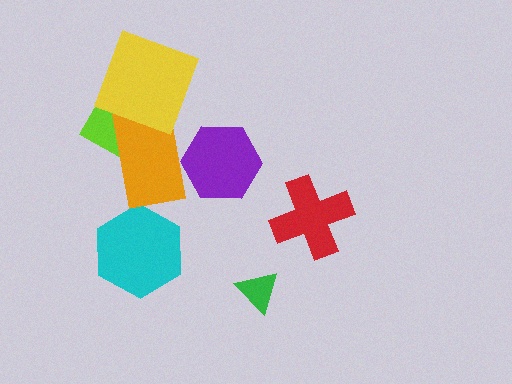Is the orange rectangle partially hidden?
Yes, it is partially covered by another shape.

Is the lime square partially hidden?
Yes, it is partially covered by another shape.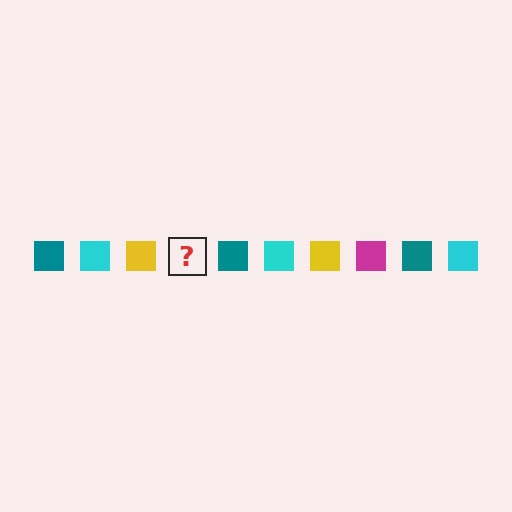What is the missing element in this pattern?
The missing element is a magenta square.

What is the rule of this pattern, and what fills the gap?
The rule is that the pattern cycles through teal, cyan, yellow, magenta squares. The gap should be filled with a magenta square.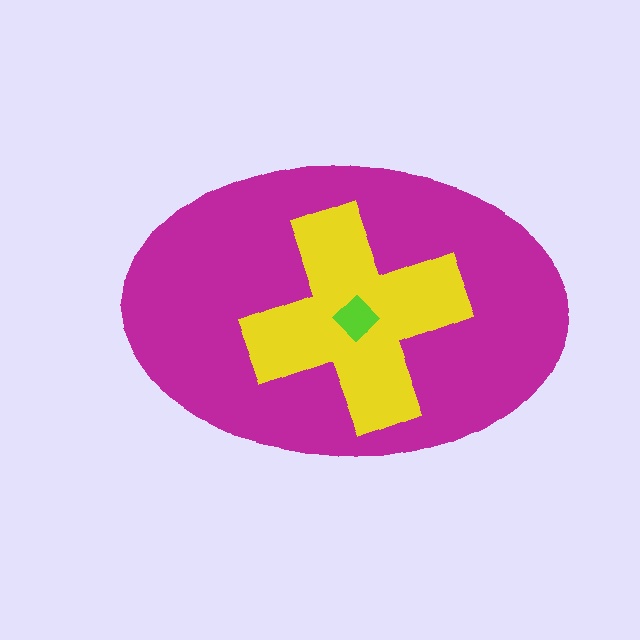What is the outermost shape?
The magenta ellipse.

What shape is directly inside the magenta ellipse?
The yellow cross.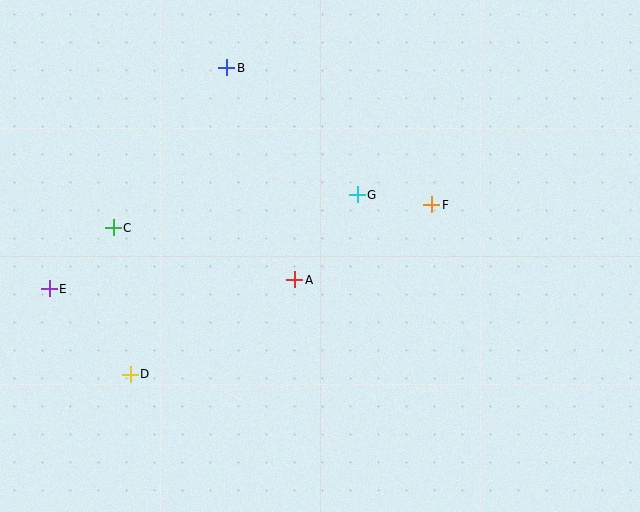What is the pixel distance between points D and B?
The distance between D and B is 321 pixels.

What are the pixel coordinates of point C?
Point C is at (113, 228).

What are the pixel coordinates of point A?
Point A is at (295, 280).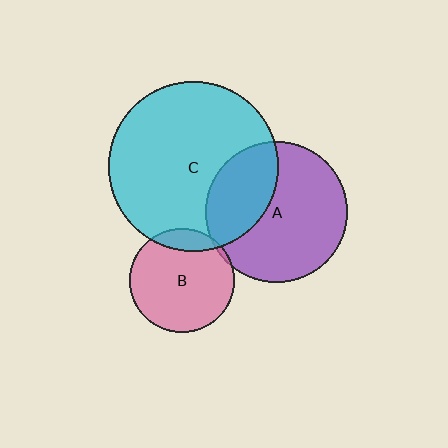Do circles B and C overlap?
Yes.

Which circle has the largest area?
Circle C (cyan).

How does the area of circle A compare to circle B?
Approximately 1.8 times.